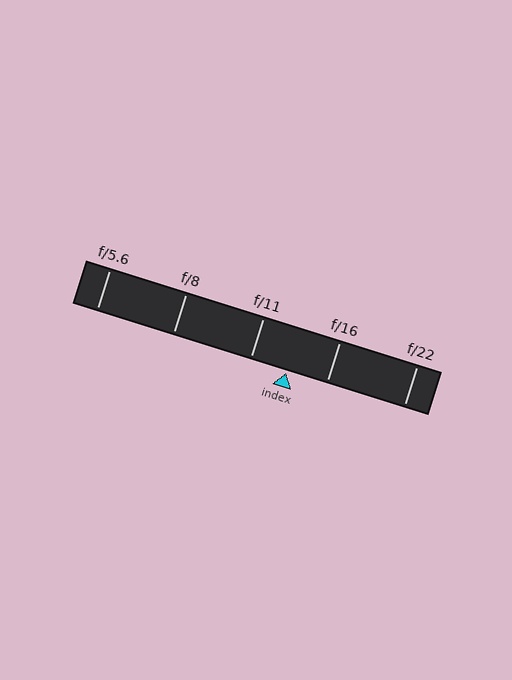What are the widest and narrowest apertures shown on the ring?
The widest aperture shown is f/5.6 and the narrowest is f/22.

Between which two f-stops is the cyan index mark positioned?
The index mark is between f/11 and f/16.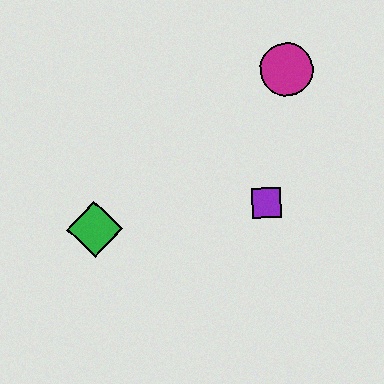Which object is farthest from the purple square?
The green diamond is farthest from the purple square.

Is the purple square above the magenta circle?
No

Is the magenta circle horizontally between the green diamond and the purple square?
No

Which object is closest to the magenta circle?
The purple square is closest to the magenta circle.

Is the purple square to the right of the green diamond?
Yes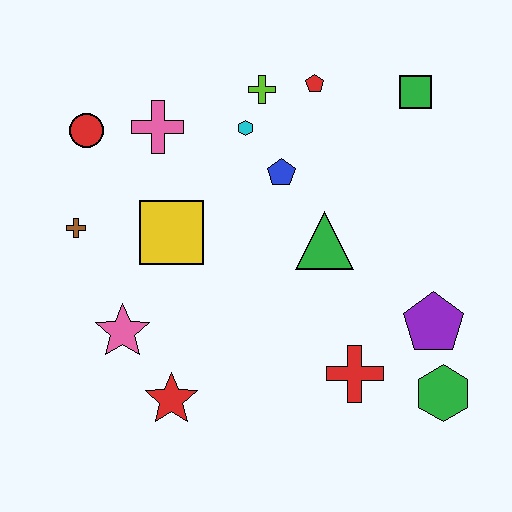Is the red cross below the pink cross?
Yes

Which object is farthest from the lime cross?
The green hexagon is farthest from the lime cross.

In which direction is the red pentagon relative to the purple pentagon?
The red pentagon is above the purple pentagon.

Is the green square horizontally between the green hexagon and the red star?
Yes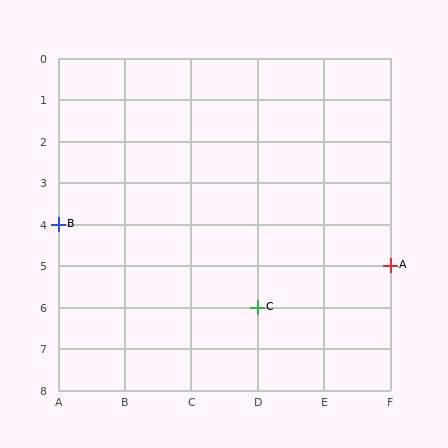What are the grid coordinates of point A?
Point A is at grid coordinates (F, 5).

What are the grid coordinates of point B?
Point B is at grid coordinates (A, 4).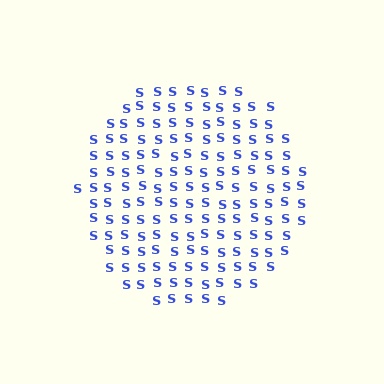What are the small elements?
The small elements are letter S's.